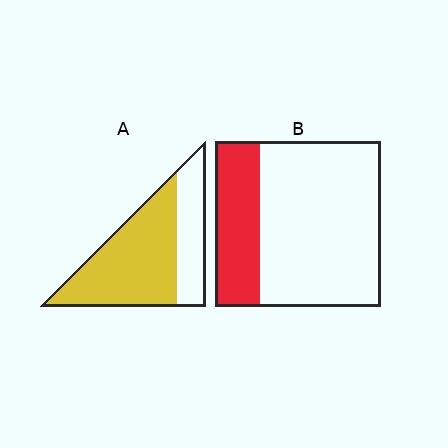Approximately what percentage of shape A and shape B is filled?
A is approximately 70% and B is approximately 25%.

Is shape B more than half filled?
No.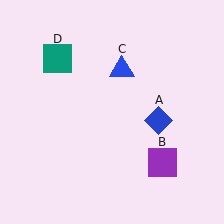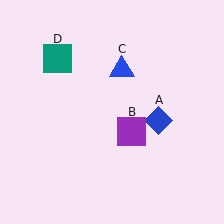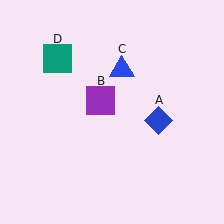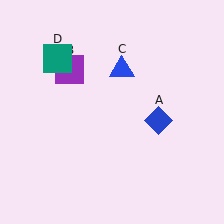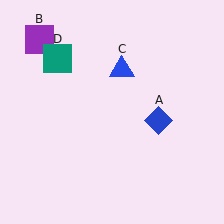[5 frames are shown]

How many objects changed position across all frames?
1 object changed position: purple square (object B).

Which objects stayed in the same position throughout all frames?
Blue diamond (object A) and blue triangle (object C) and teal square (object D) remained stationary.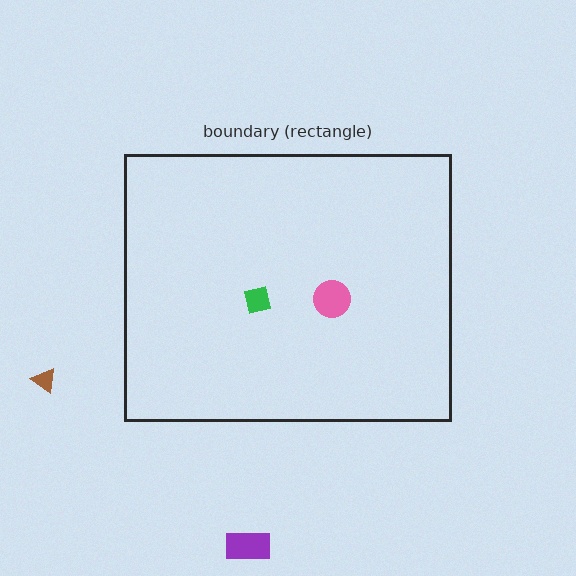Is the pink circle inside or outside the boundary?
Inside.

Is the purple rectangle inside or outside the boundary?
Outside.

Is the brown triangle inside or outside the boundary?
Outside.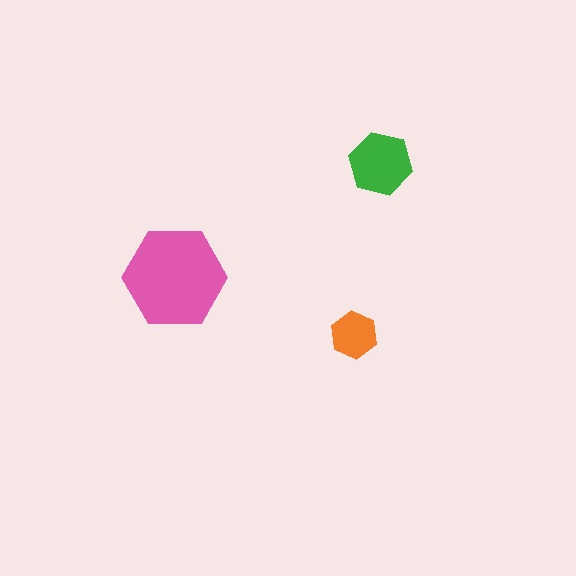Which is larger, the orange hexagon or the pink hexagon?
The pink one.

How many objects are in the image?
There are 3 objects in the image.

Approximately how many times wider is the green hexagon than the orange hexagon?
About 1.5 times wider.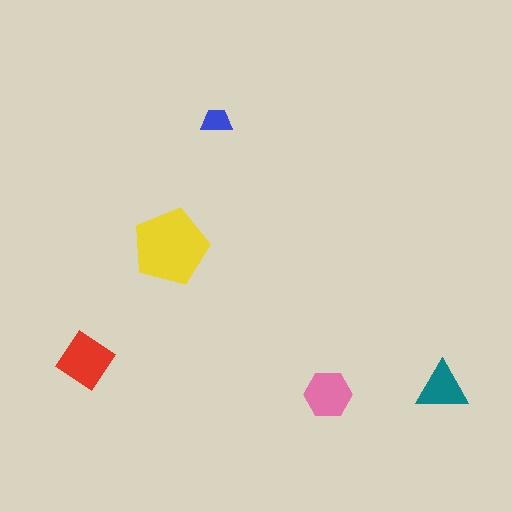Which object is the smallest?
The blue trapezoid.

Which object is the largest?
The yellow pentagon.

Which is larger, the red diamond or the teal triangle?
The red diamond.